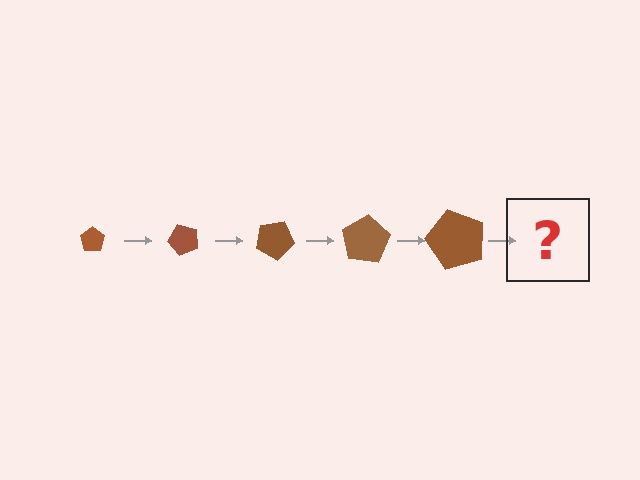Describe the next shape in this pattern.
It should be a pentagon, larger than the previous one and rotated 250 degrees from the start.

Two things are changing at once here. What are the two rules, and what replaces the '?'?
The two rules are that the pentagon grows larger each step and it rotates 50 degrees each step. The '?' should be a pentagon, larger than the previous one and rotated 250 degrees from the start.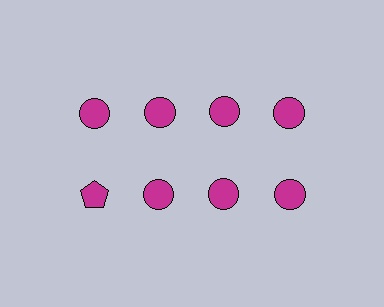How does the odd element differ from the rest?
It has a different shape: pentagon instead of circle.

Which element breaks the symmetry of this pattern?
The magenta pentagon in the second row, leftmost column breaks the symmetry. All other shapes are magenta circles.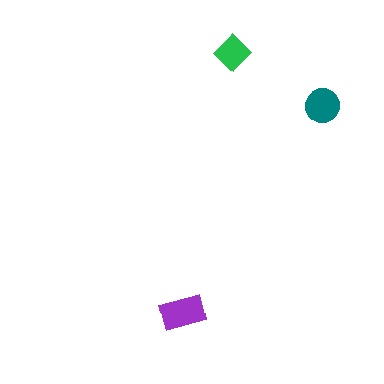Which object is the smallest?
The green diamond.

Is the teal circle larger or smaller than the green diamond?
Larger.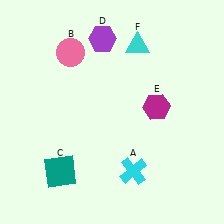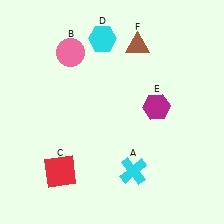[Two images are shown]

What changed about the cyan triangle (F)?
In Image 1, F is cyan. In Image 2, it changed to brown.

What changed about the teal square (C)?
In Image 1, C is teal. In Image 2, it changed to red.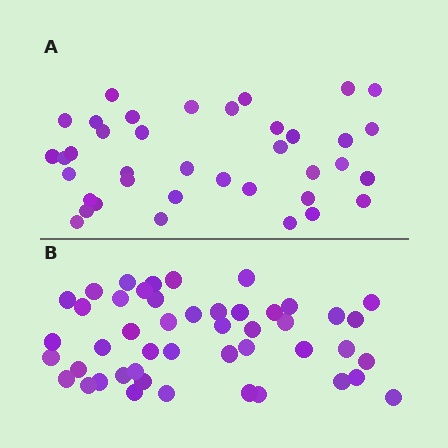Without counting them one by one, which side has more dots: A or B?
Region B (the bottom region) has more dots.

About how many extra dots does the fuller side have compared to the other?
Region B has roughly 8 or so more dots than region A.